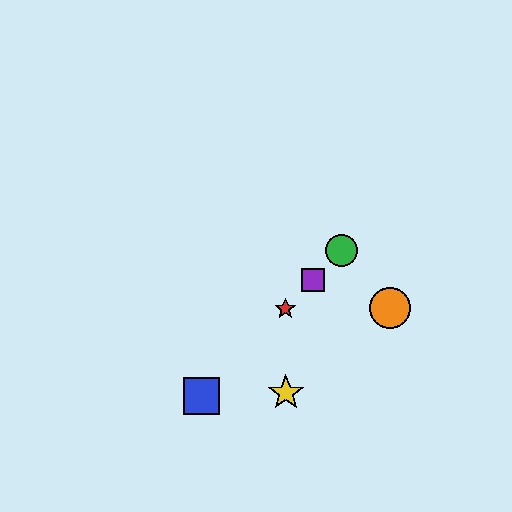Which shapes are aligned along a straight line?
The red star, the blue square, the green circle, the purple square are aligned along a straight line.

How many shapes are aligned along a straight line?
4 shapes (the red star, the blue square, the green circle, the purple square) are aligned along a straight line.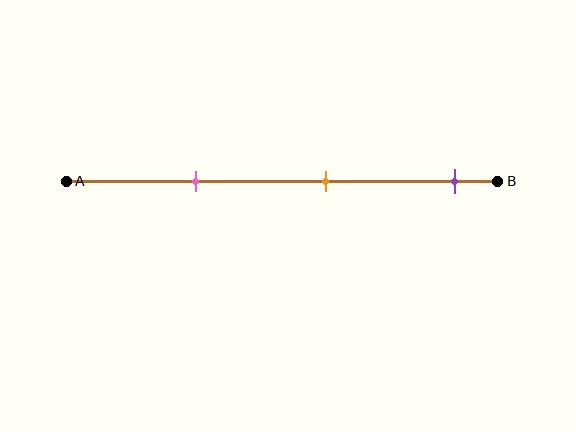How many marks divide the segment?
There are 3 marks dividing the segment.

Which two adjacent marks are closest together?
The pink and orange marks are the closest adjacent pair.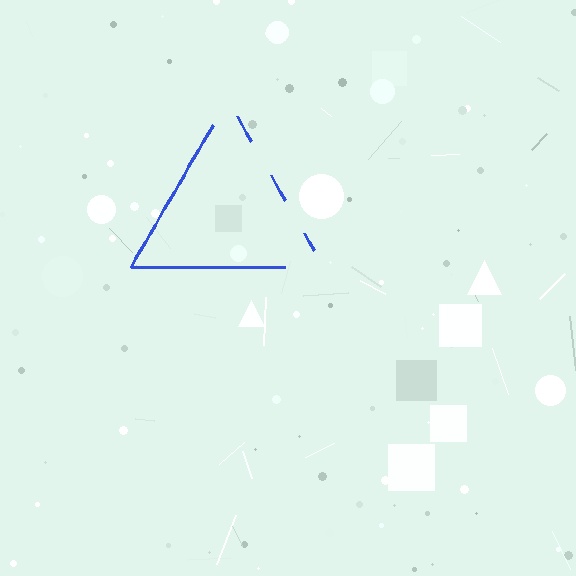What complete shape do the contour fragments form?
The contour fragments form a triangle.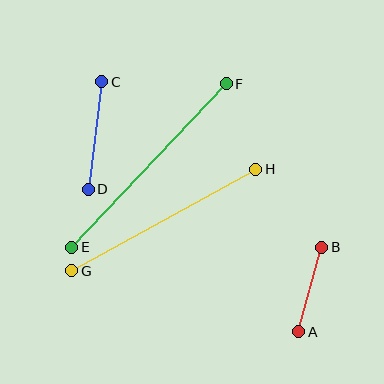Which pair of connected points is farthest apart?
Points E and F are farthest apart.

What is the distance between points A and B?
The distance is approximately 88 pixels.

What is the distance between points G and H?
The distance is approximately 210 pixels.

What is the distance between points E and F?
The distance is approximately 225 pixels.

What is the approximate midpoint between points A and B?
The midpoint is at approximately (310, 289) pixels.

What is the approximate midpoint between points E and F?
The midpoint is at approximately (149, 165) pixels.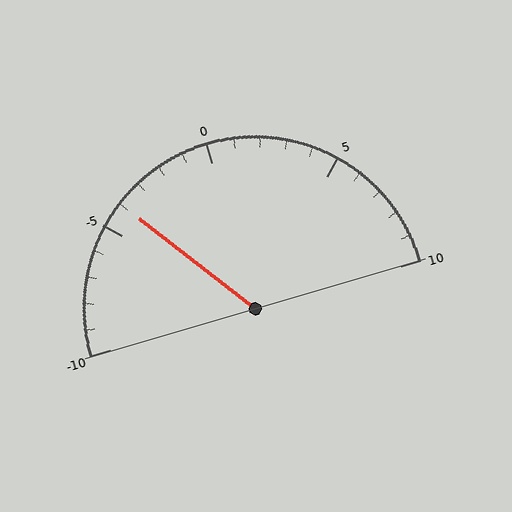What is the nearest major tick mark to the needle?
The nearest major tick mark is -5.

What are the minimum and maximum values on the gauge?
The gauge ranges from -10 to 10.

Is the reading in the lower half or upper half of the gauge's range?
The reading is in the lower half of the range (-10 to 10).